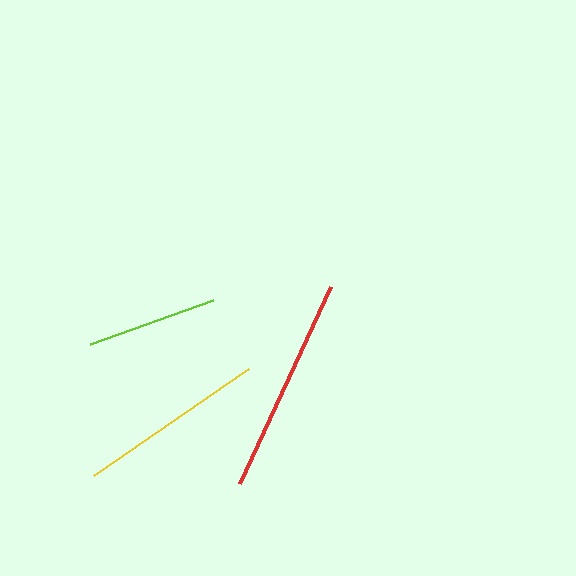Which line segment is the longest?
The red line is the longest at approximately 216 pixels.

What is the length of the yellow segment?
The yellow segment is approximately 188 pixels long.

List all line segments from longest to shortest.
From longest to shortest: red, yellow, lime.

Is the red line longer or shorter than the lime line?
The red line is longer than the lime line.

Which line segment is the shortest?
The lime line is the shortest at approximately 131 pixels.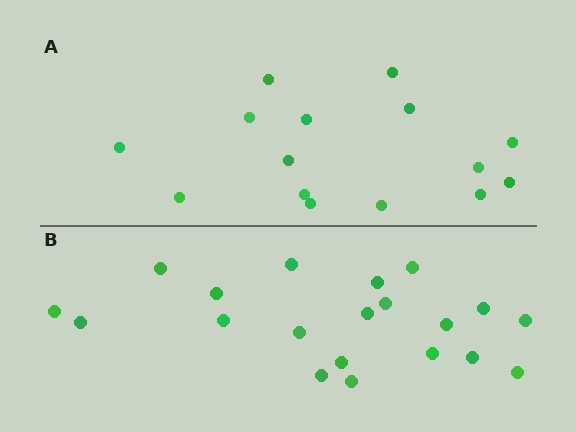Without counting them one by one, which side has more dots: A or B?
Region B (the bottom region) has more dots.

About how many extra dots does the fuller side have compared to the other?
Region B has about 5 more dots than region A.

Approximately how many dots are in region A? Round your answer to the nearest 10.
About 20 dots. (The exact count is 15, which rounds to 20.)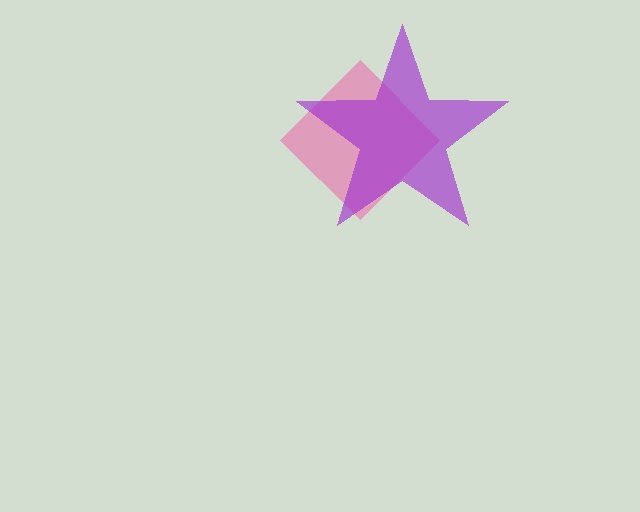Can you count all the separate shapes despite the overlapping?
Yes, there are 2 separate shapes.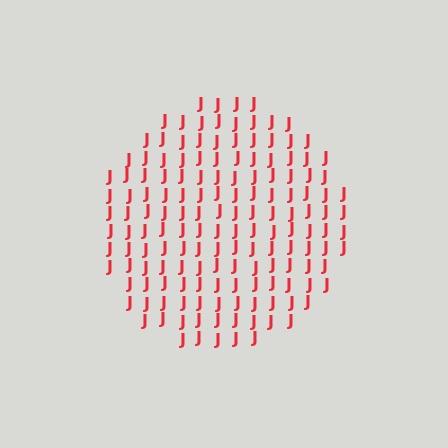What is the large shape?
The large shape is a circle.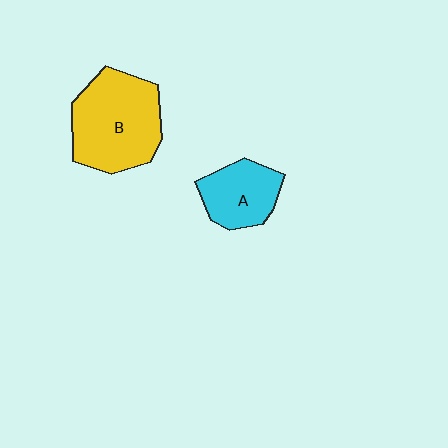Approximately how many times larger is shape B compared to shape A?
Approximately 1.8 times.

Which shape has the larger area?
Shape B (yellow).